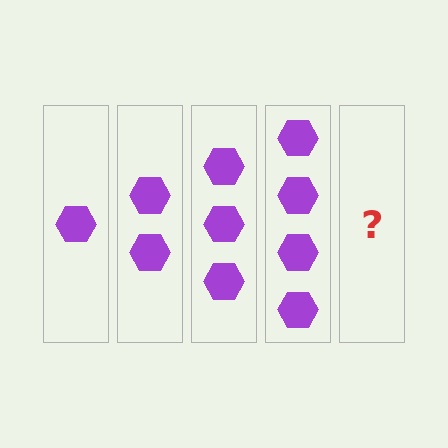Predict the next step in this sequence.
The next step is 5 hexagons.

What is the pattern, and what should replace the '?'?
The pattern is that each step adds one more hexagon. The '?' should be 5 hexagons.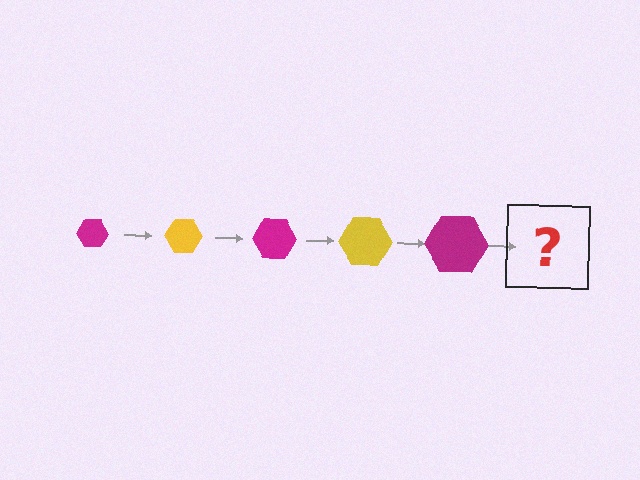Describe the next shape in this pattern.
It should be a yellow hexagon, larger than the previous one.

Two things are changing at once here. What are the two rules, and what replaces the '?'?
The two rules are that the hexagon grows larger each step and the color cycles through magenta and yellow. The '?' should be a yellow hexagon, larger than the previous one.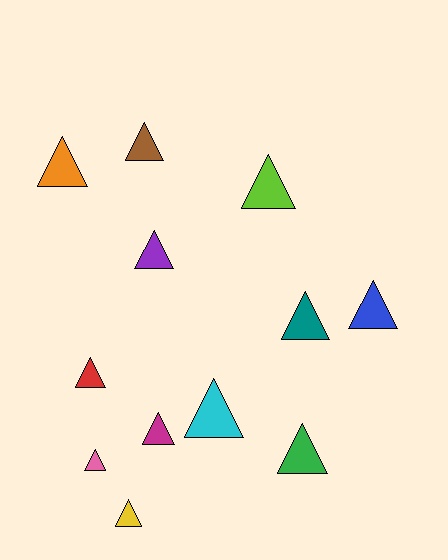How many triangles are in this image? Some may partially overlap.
There are 12 triangles.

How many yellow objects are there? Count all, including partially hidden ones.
There is 1 yellow object.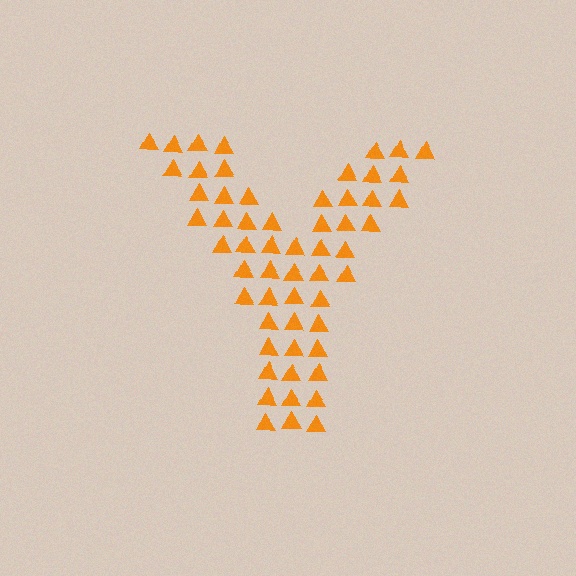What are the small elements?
The small elements are triangles.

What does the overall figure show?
The overall figure shows the letter Y.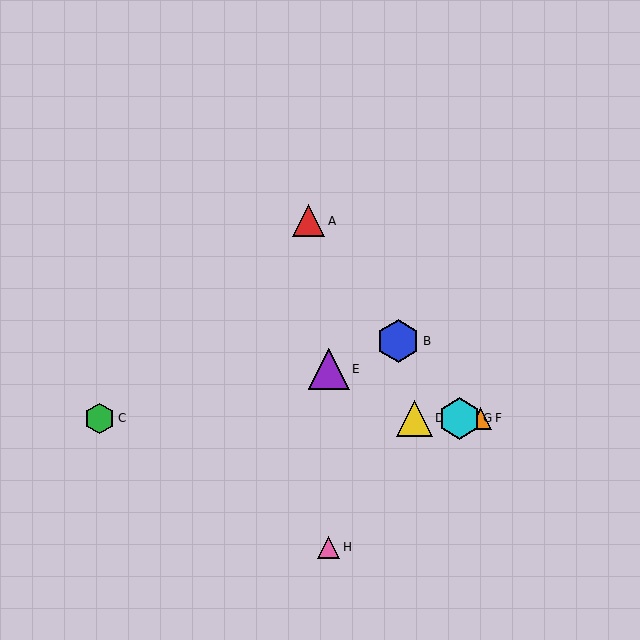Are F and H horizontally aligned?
No, F is at y≈418 and H is at y≈547.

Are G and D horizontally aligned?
Yes, both are at y≈418.